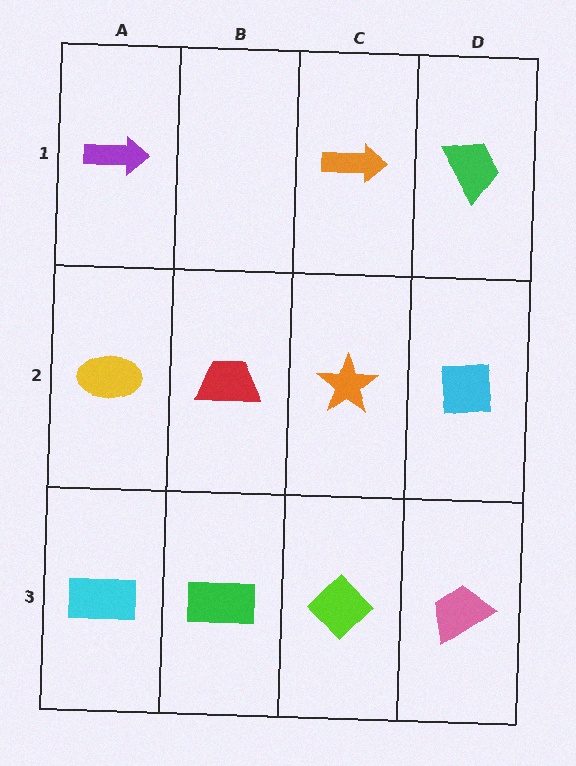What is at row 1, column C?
An orange arrow.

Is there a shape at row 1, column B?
No, that cell is empty.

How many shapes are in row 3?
4 shapes.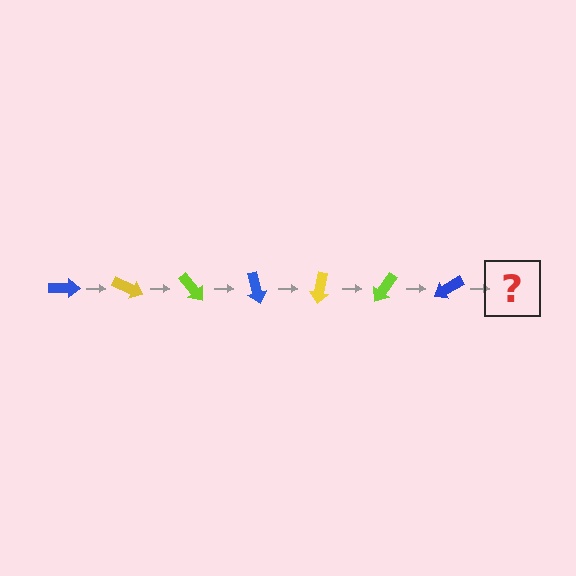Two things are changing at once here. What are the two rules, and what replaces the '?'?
The two rules are that it rotates 25 degrees each step and the color cycles through blue, yellow, and lime. The '?' should be a yellow arrow, rotated 175 degrees from the start.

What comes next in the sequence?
The next element should be a yellow arrow, rotated 175 degrees from the start.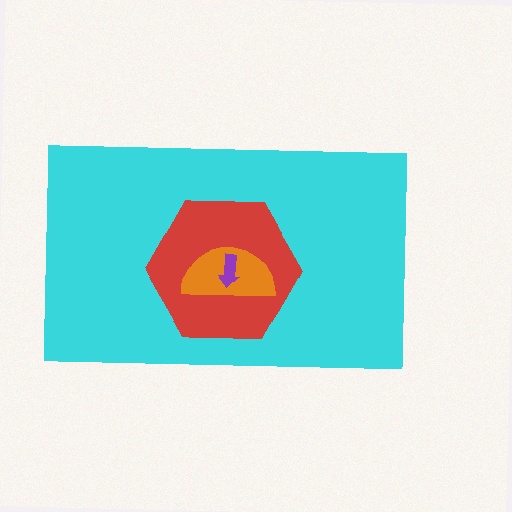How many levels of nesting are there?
4.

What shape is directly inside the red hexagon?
The orange semicircle.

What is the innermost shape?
The purple arrow.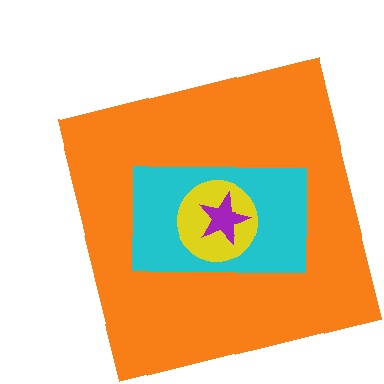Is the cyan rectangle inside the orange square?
Yes.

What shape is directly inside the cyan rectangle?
The yellow circle.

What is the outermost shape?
The orange square.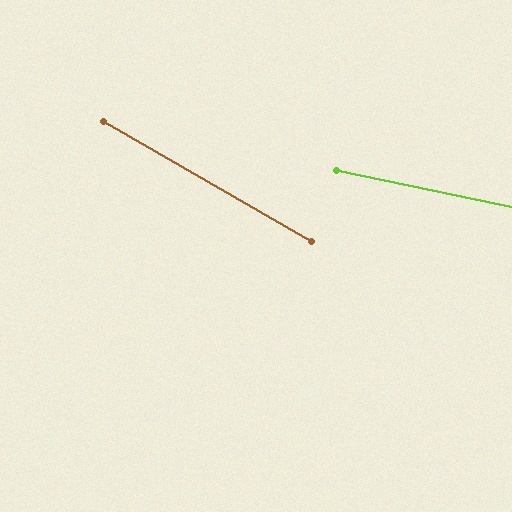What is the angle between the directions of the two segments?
Approximately 18 degrees.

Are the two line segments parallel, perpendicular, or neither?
Neither parallel nor perpendicular — they differ by about 18°.